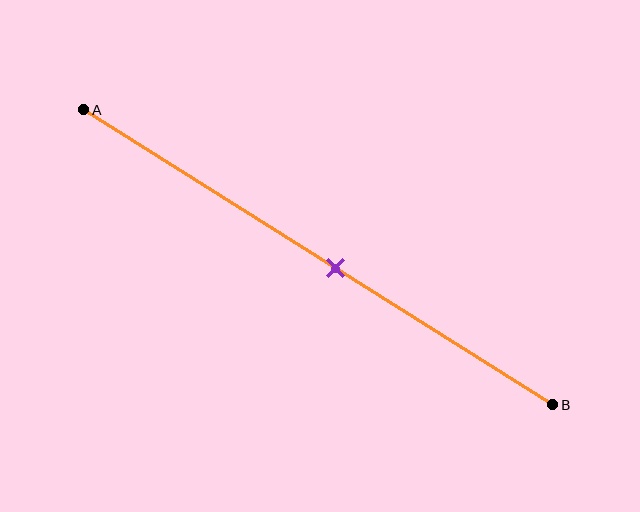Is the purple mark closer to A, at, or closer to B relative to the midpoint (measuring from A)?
The purple mark is closer to point B than the midpoint of segment AB.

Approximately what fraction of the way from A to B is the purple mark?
The purple mark is approximately 55% of the way from A to B.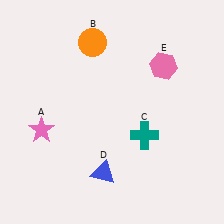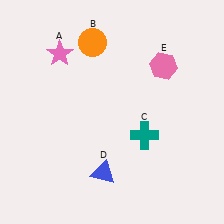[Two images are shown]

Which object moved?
The pink star (A) moved up.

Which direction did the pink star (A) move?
The pink star (A) moved up.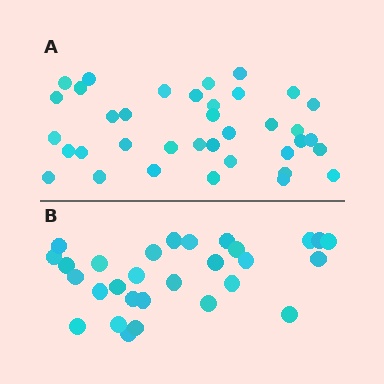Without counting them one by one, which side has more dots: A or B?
Region A (the top region) has more dots.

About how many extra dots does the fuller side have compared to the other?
Region A has roughly 8 or so more dots than region B.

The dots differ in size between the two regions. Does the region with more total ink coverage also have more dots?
No. Region B has more total ink coverage because its dots are larger, but region A actually contains more individual dots. Total area can be misleading — the number of items is what matters here.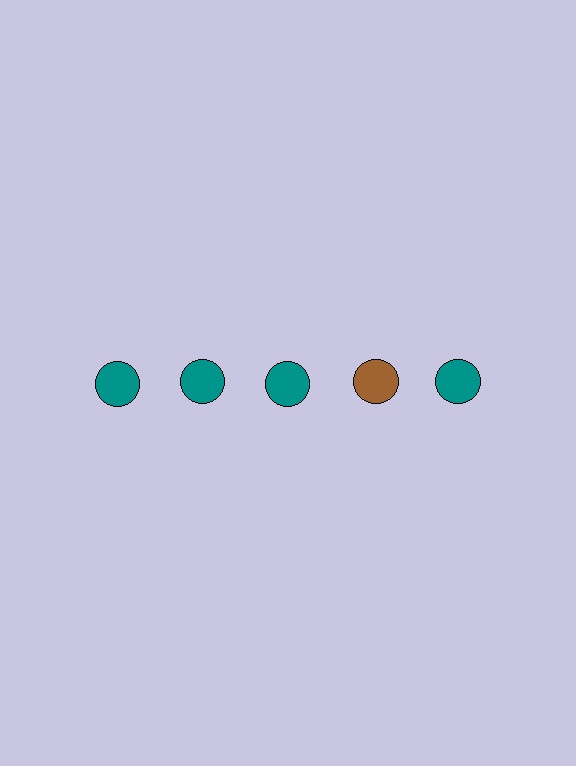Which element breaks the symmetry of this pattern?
The brown circle in the top row, second from right column breaks the symmetry. All other shapes are teal circles.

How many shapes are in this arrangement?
There are 5 shapes arranged in a grid pattern.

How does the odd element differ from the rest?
It has a different color: brown instead of teal.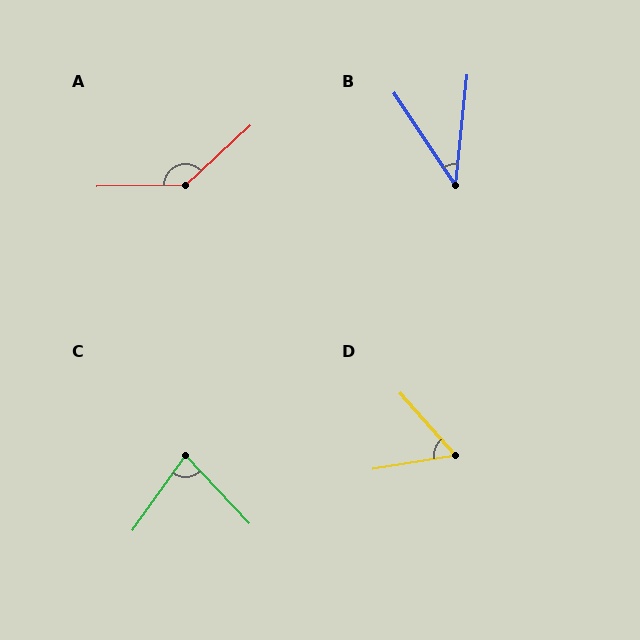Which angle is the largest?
A, at approximately 138 degrees.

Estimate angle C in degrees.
Approximately 78 degrees.